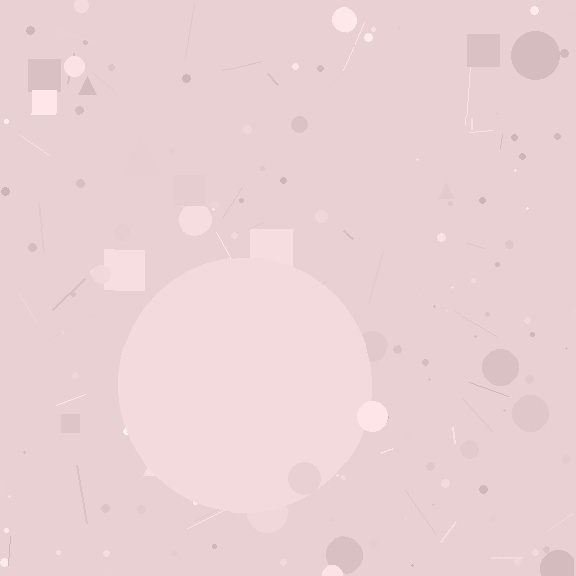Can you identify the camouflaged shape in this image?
The camouflaged shape is a circle.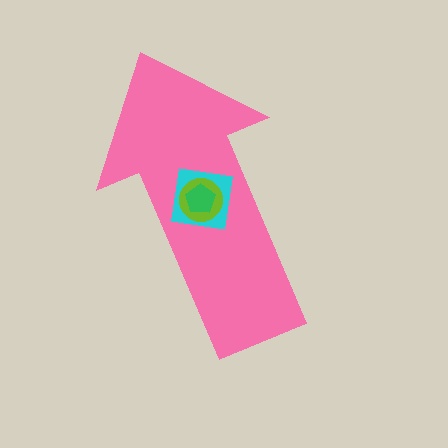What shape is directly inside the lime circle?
The green pentagon.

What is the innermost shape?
The green pentagon.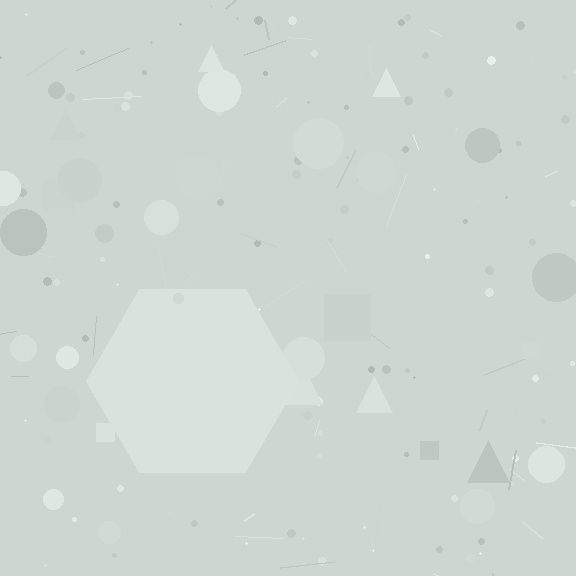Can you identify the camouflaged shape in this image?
The camouflaged shape is a hexagon.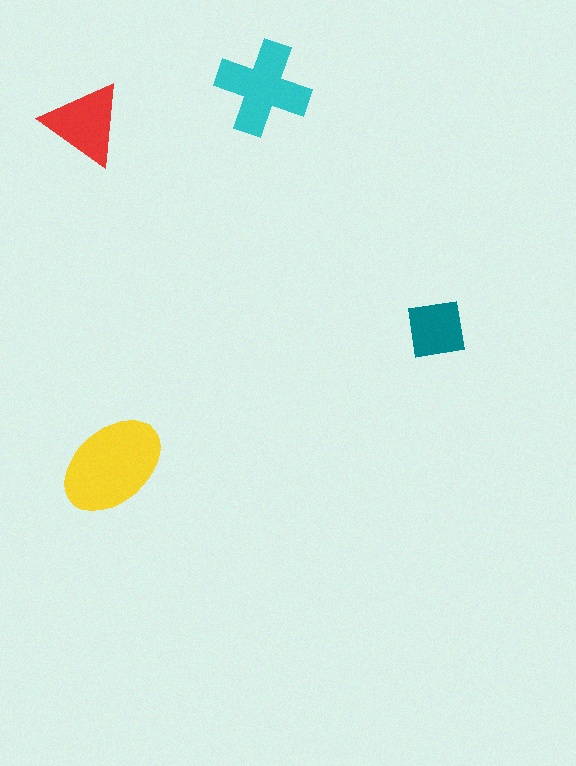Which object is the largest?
The yellow ellipse.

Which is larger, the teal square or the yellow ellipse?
The yellow ellipse.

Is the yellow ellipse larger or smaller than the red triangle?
Larger.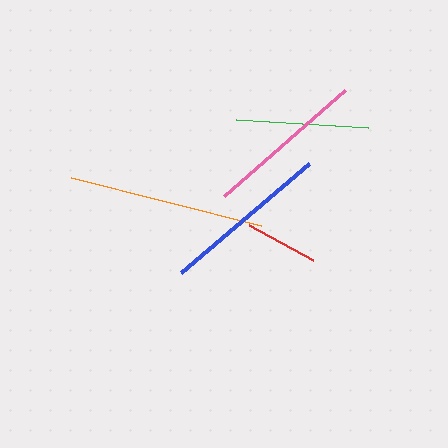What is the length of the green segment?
The green segment is approximately 133 pixels long.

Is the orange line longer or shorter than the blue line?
The orange line is longer than the blue line.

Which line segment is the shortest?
The red line is the shortest at approximately 72 pixels.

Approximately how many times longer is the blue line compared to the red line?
The blue line is approximately 2.3 times the length of the red line.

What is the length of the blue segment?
The blue segment is approximately 168 pixels long.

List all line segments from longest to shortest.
From longest to shortest: orange, blue, pink, green, red.